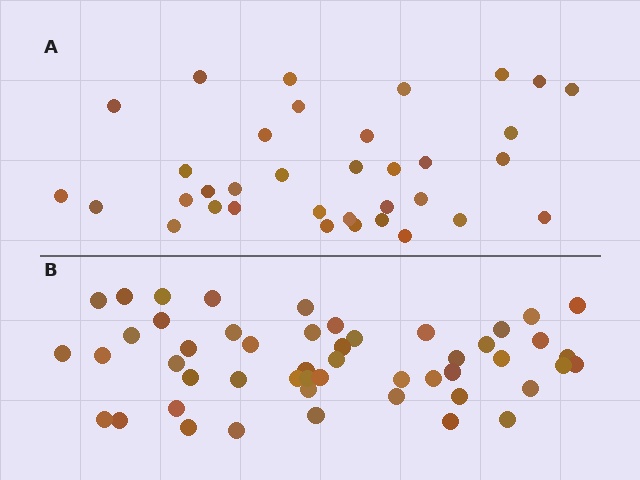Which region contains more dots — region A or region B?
Region B (the bottom region) has more dots.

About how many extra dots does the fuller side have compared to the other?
Region B has approximately 15 more dots than region A.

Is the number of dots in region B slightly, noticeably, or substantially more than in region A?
Region B has noticeably more, but not dramatically so. The ratio is roughly 1.4 to 1.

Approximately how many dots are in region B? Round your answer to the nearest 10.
About 50 dots.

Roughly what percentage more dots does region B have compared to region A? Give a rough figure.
About 45% more.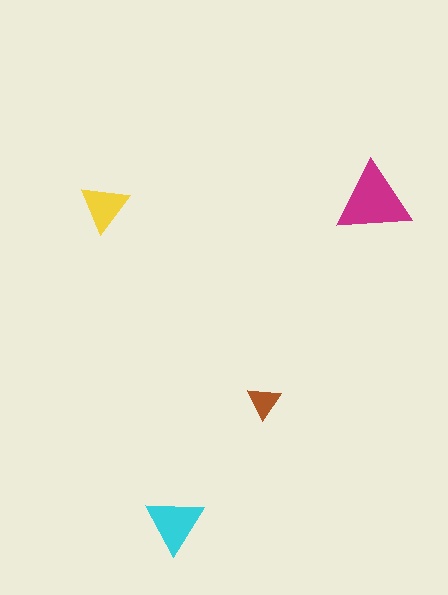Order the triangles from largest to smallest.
the magenta one, the cyan one, the yellow one, the brown one.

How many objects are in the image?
There are 4 objects in the image.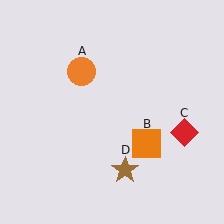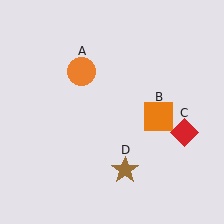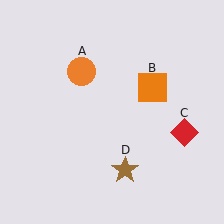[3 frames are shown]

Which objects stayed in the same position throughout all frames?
Orange circle (object A) and red diamond (object C) and brown star (object D) remained stationary.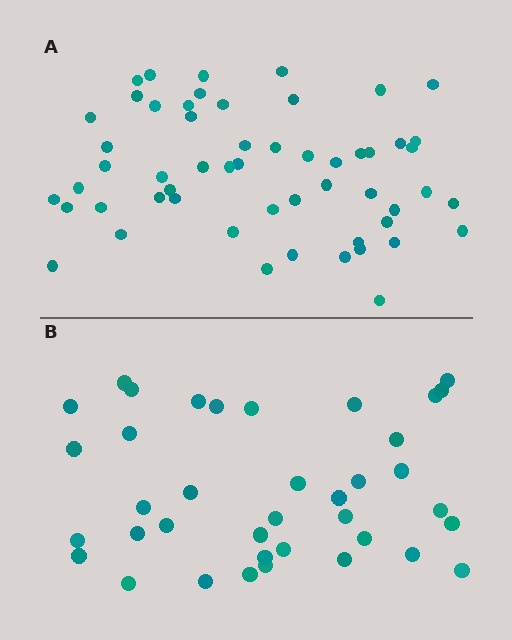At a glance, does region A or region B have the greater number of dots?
Region A (the top region) has more dots.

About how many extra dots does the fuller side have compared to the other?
Region A has approximately 15 more dots than region B.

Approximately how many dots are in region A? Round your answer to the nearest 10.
About 60 dots. (The exact count is 55, which rounds to 60.)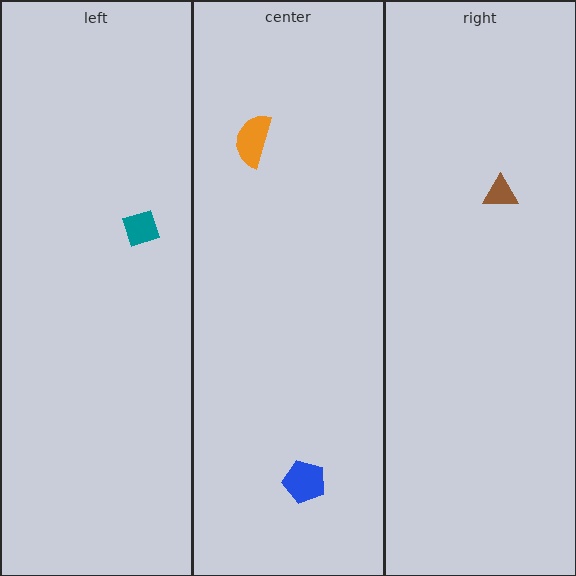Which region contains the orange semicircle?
The center region.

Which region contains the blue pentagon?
The center region.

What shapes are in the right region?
The brown triangle.